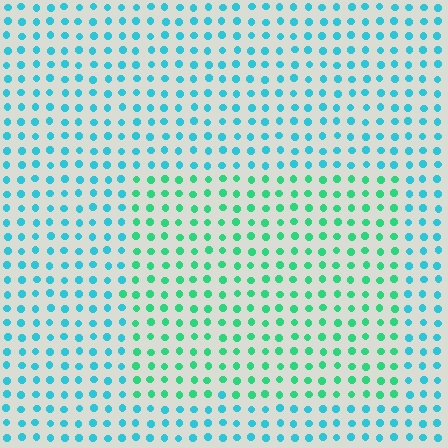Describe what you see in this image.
The image is filled with small cyan elements in a uniform arrangement. A rectangle-shaped region is visible where the elements are tinted to a slightly different hue, forming a subtle color boundary.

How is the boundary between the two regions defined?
The boundary is defined purely by a slight shift in hue (about 38 degrees). Spacing, size, and orientation are identical on both sides.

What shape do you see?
I see a rectangle.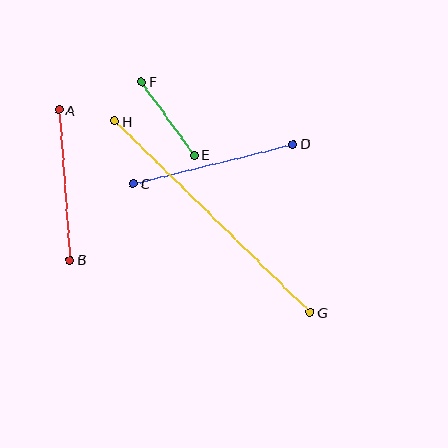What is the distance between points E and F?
The distance is approximately 90 pixels.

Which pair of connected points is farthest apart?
Points G and H are farthest apart.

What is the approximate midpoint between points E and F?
The midpoint is at approximately (168, 119) pixels.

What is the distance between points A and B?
The distance is approximately 151 pixels.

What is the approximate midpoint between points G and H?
The midpoint is at approximately (213, 217) pixels.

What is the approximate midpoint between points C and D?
The midpoint is at approximately (213, 164) pixels.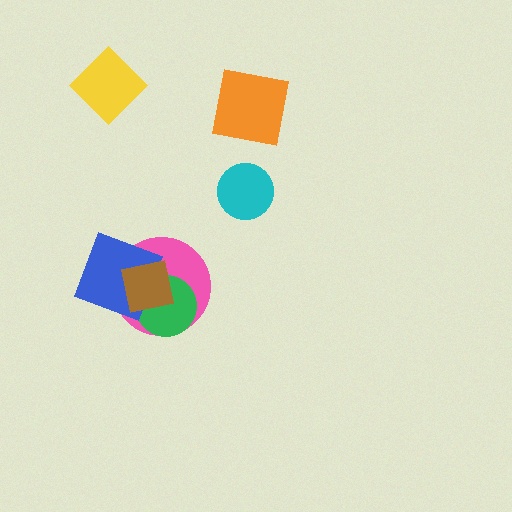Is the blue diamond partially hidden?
Yes, it is partially covered by another shape.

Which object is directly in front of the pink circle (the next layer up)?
The green circle is directly in front of the pink circle.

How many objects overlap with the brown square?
3 objects overlap with the brown square.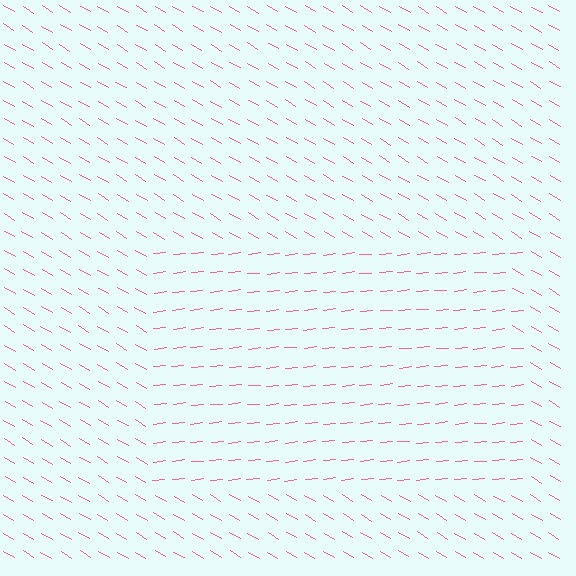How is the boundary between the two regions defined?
The boundary is defined purely by a change in line orientation (approximately 37 degrees difference). All lines are the same color and thickness.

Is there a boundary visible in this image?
Yes, there is a texture boundary formed by a change in line orientation.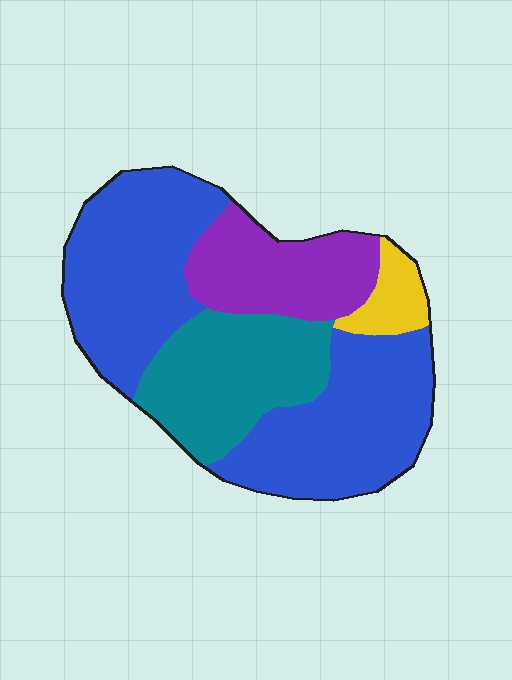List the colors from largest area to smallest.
From largest to smallest: blue, teal, purple, yellow.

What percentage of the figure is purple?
Purple covers about 20% of the figure.